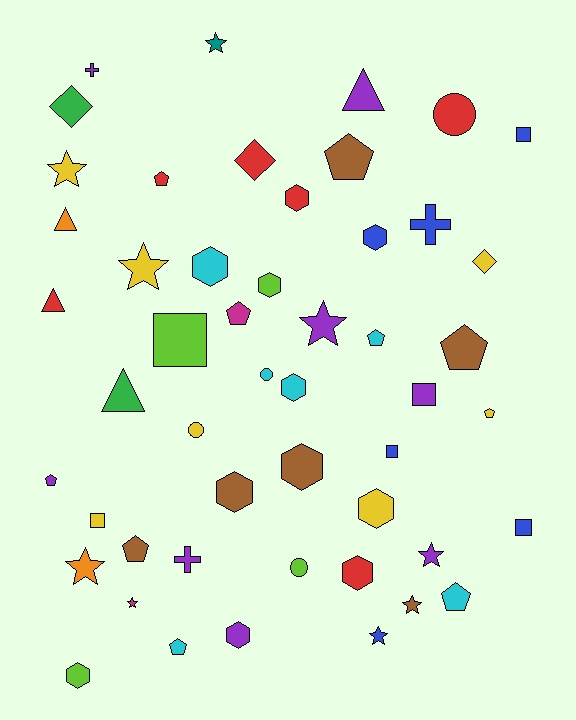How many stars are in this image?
There are 9 stars.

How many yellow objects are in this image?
There are 7 yellow objects.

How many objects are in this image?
There are 50 objects.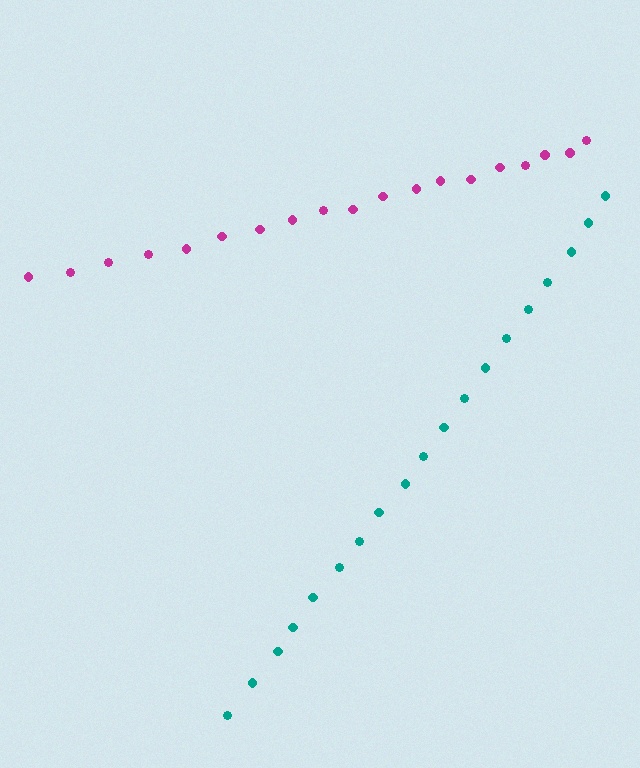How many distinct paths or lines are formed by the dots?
There are 2 distinct paths.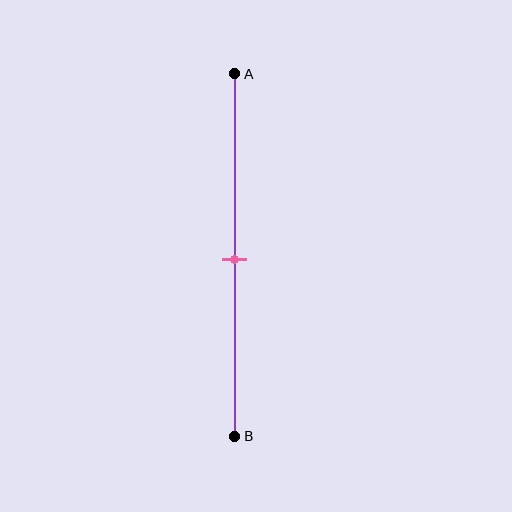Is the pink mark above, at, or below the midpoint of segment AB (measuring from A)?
The pink mark is approximately at the midpoint of segment AB.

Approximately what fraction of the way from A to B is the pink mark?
The pink mark is approximately 50% of the way from A to B.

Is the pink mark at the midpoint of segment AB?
Yes, the mark is approximately at the midpoint.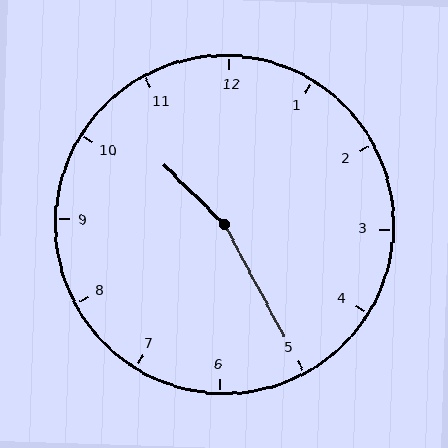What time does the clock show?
10:25.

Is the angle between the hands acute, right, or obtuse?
It is obtuse.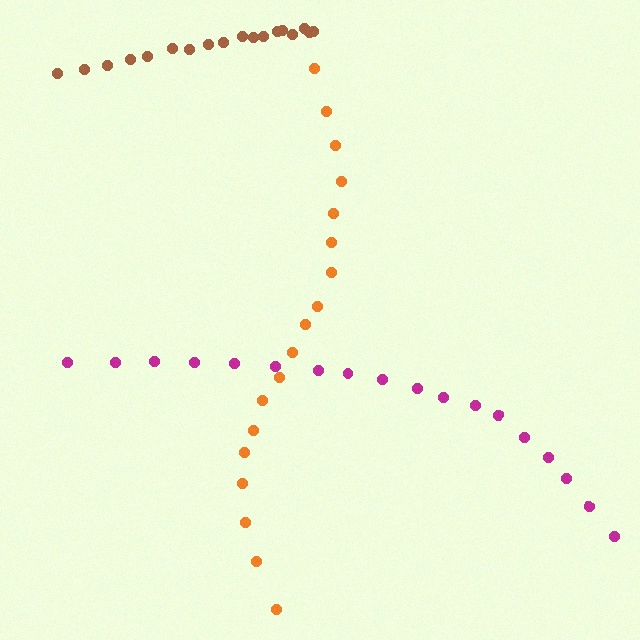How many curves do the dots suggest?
There are 3 distinct paths.